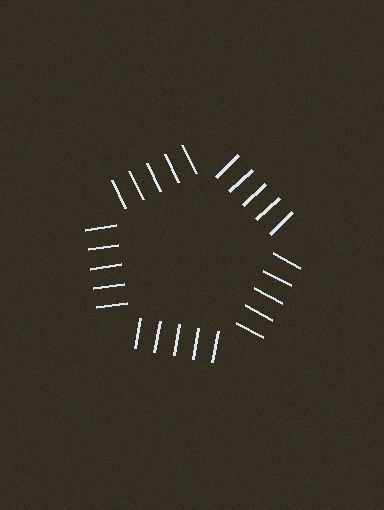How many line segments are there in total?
25 — 5 along each of the 5 edges.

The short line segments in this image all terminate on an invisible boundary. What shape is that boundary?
An illusory pentagon — the line segments terminate on its edges but no continuous stroke is drawn.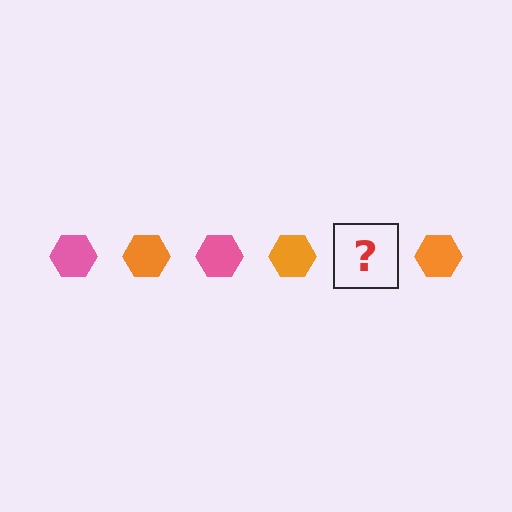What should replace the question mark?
The question mark should be replaced with a pink hexagon.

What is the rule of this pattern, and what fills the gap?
The rule is that the pattern cycles through pink, orange hexagons. The gap should be filled with a pink hexagon.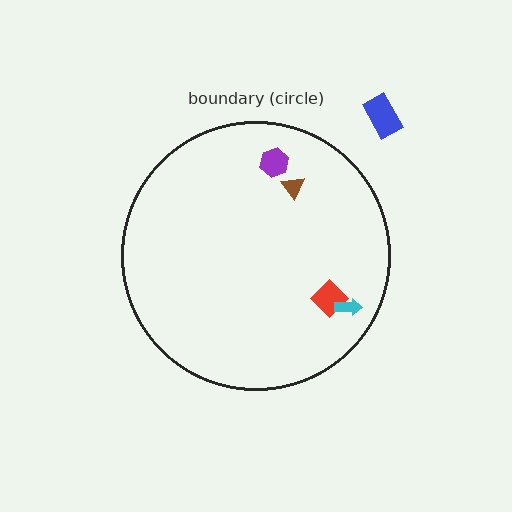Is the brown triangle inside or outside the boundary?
Inside.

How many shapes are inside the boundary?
4 inside, 1 outside.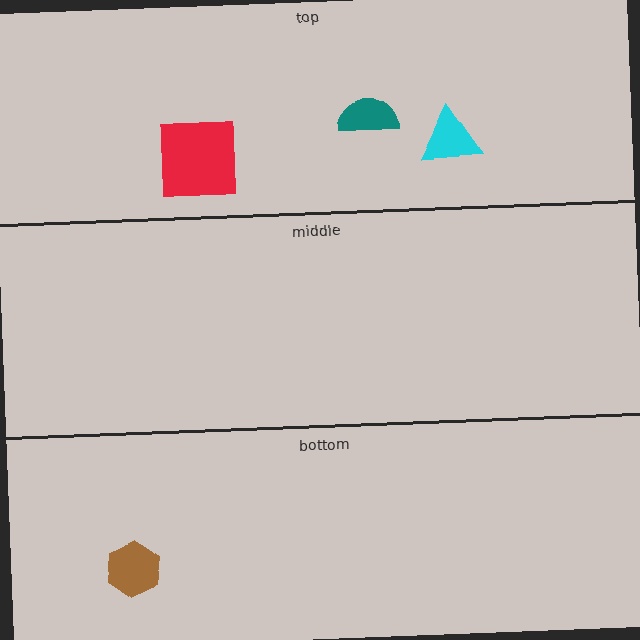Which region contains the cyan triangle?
The top region.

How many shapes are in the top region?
3.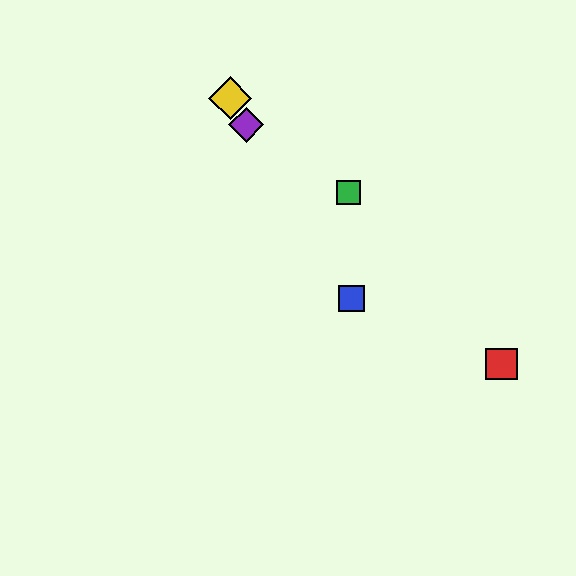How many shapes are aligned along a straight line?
3 shapes (the blue square, the yellow diamond, the purple diamond) are aligned along a straight line.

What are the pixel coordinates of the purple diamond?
The purple diamond is at (246, 125).